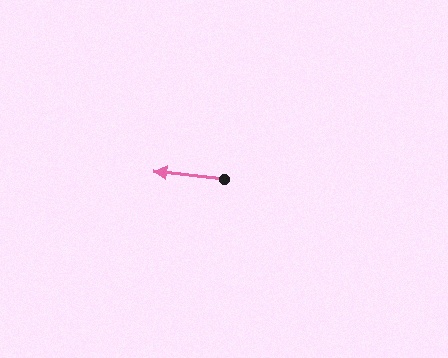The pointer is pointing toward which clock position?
Roughly 9 o'clock.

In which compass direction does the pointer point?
West.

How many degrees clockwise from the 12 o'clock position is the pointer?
Approximately 276 degrees.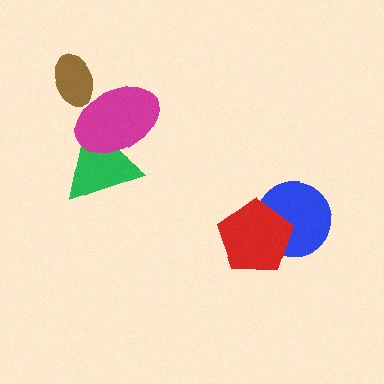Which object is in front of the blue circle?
The red pentagon is in front of the blue circle.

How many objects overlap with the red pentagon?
1 object overlaps with the red pentagon.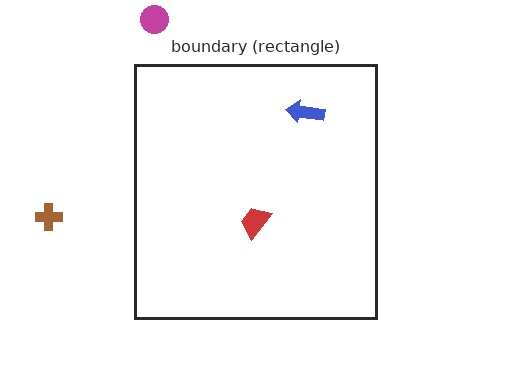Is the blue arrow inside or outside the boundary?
Inside.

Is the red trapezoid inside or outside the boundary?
Inside.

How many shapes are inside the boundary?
2 inside, 2 outside.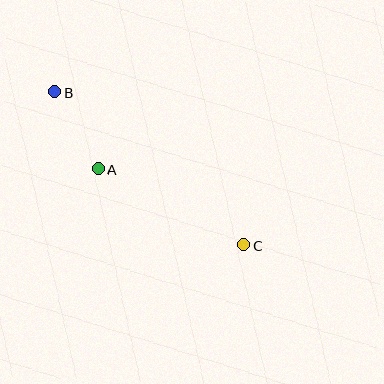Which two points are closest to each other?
Points A and B are closest to each other.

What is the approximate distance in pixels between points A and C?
The distance between A and C is approximately 164 pixels.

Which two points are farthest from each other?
Points B and C are farthest from each other.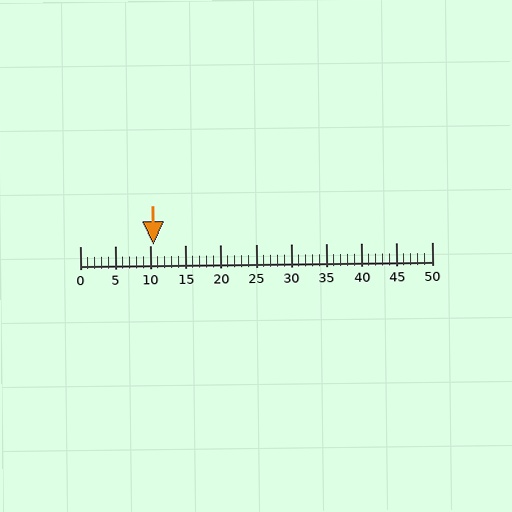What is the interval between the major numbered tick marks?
The major tick marks are spaced 5 units apart.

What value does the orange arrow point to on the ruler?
The orange arrow points to approximately 10.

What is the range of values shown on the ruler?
The ruler shows values from 0 to 50.